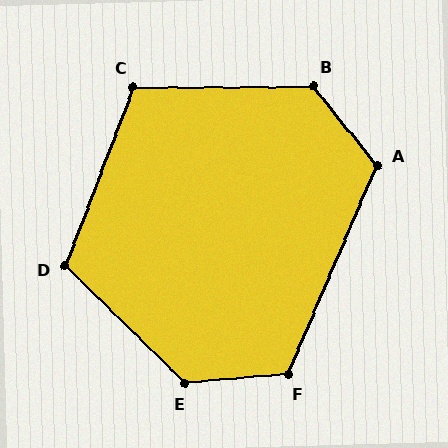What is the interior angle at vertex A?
Approximately 118 degrees (obtuse).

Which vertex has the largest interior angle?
E, at approximately 131 degrees.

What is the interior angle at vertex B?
Approximately 129 degrees (obtuse).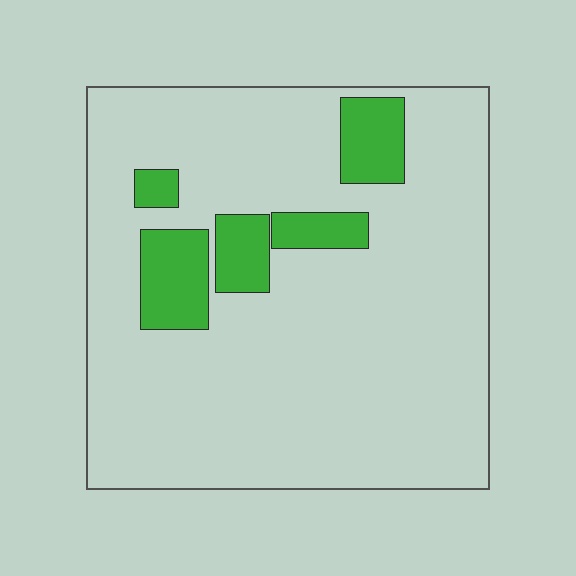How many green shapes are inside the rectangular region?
5.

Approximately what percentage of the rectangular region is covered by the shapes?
Approximately 15%.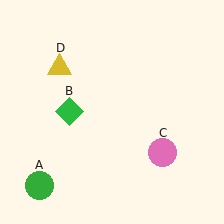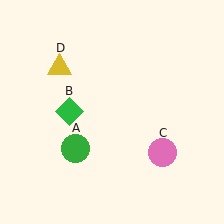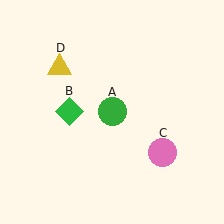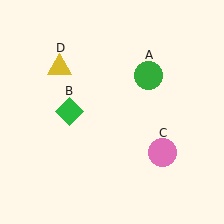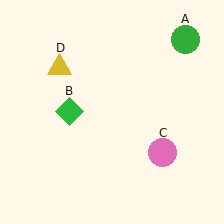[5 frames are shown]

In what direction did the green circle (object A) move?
The green circle (object A) moved up and to the right.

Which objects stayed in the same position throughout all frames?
Green diamond (object B) and pink circle (object C) and yellow triangle (object D) remained stationary.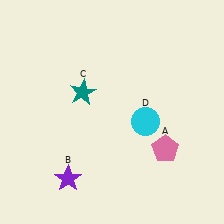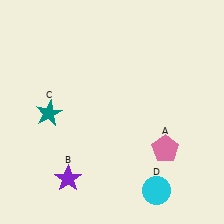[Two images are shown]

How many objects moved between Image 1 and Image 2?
2 objects moved between the two images.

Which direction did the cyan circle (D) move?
The cyan circle (D) moved down.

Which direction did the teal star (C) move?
The teal star (C) moved left.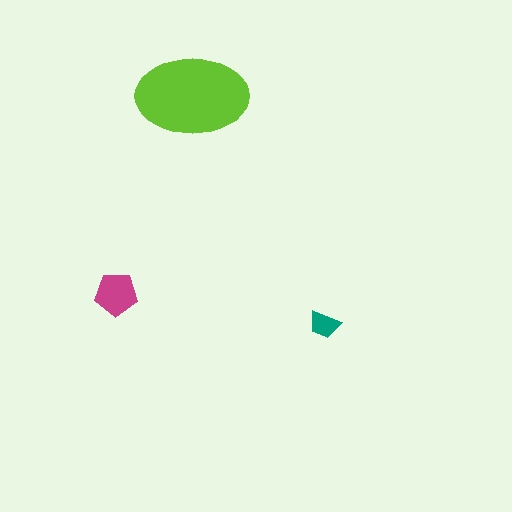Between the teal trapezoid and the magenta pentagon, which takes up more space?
The magenta pentagon.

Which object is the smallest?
The teal trapezoid.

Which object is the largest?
The lime ellipse.